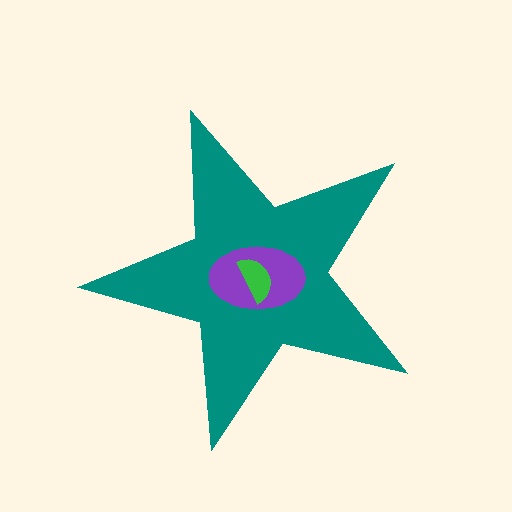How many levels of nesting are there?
3.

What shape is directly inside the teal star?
The purple ellipse.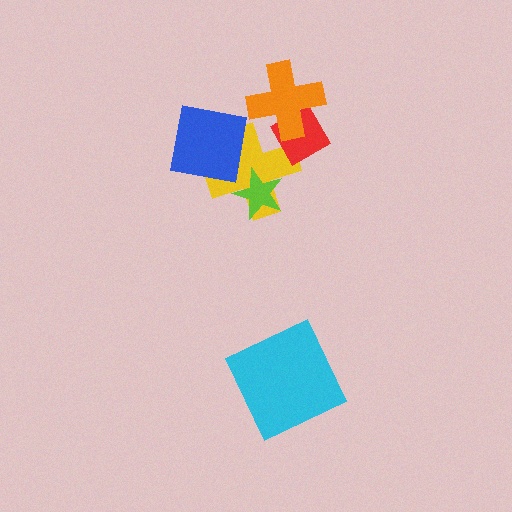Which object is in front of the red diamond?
The orange cross is in front of the red diamond.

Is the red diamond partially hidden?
Yes, it is partially covered by another shape.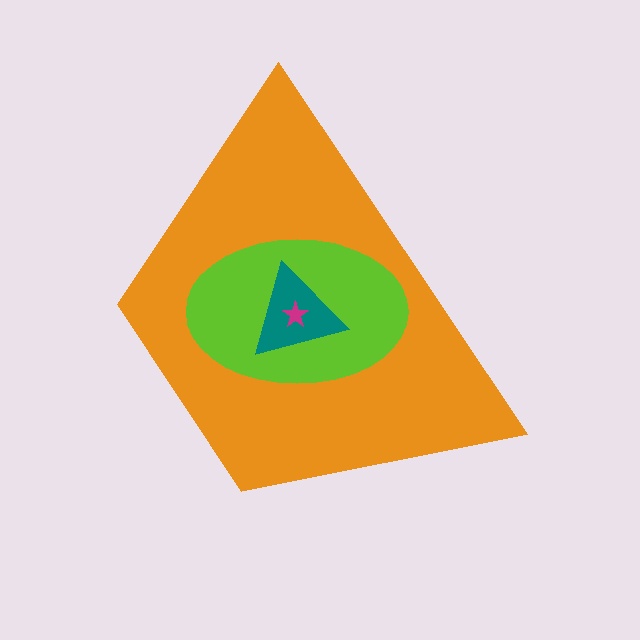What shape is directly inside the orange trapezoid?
The lime ellipse.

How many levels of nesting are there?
4.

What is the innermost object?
The magenta star.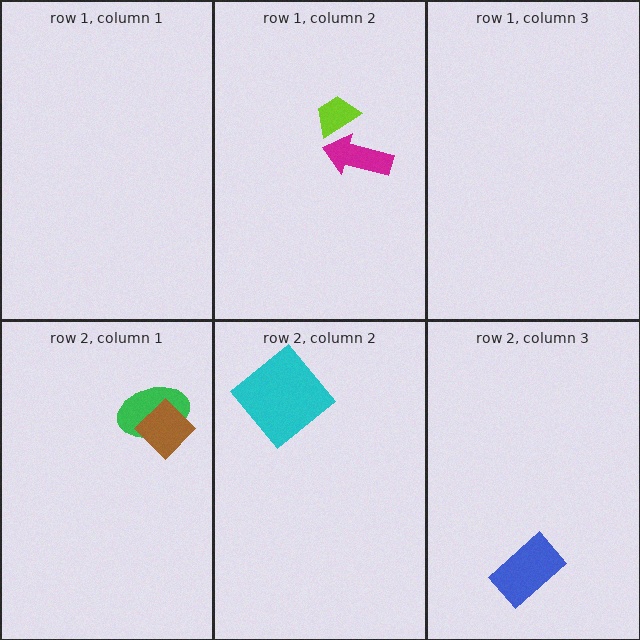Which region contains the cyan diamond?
The row 2, column 2 region.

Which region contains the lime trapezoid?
The row 1, column 2 region.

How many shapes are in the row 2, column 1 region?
2.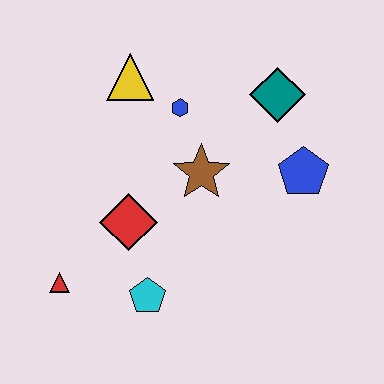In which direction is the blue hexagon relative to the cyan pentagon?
The blue hexagon is above the cyan pentagon.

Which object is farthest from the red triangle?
The teal diamond is farthest from the red triangle.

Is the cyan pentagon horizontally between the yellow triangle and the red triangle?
No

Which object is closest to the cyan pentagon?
The red diamond is closest to the cyan pentagon.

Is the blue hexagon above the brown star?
Yes